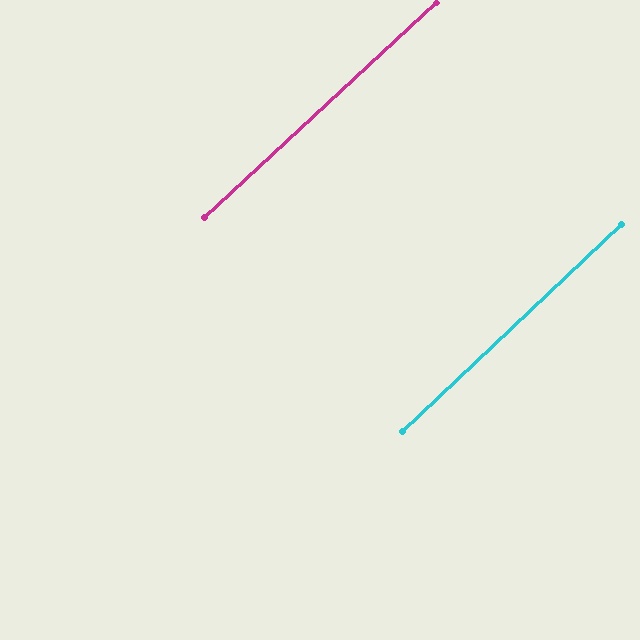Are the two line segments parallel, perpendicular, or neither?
Parallel — their directions differ by only 0.5°.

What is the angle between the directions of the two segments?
Approximately 1 degree.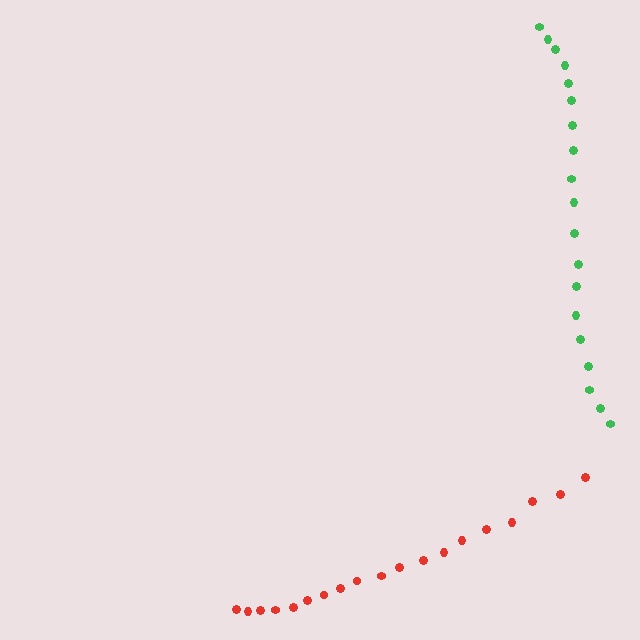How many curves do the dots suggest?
There are 2 distinct paths.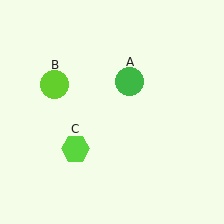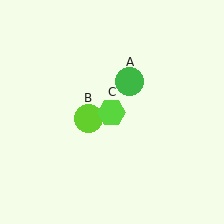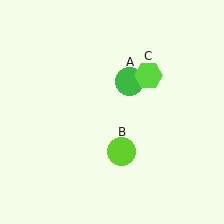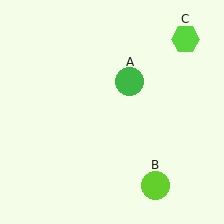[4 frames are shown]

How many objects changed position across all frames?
2 objects changed position: lime circle (object B), lime hexagon (object C).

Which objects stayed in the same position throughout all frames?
Green circle (object A) remained stationary.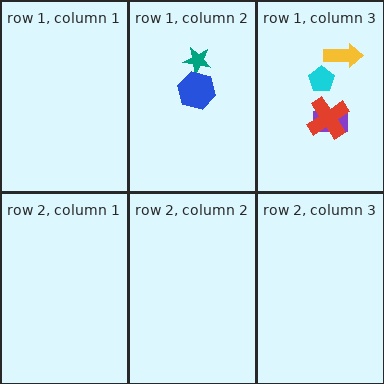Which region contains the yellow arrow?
The row 1, column 3 region.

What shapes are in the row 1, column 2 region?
The teal star, the blue hexagon.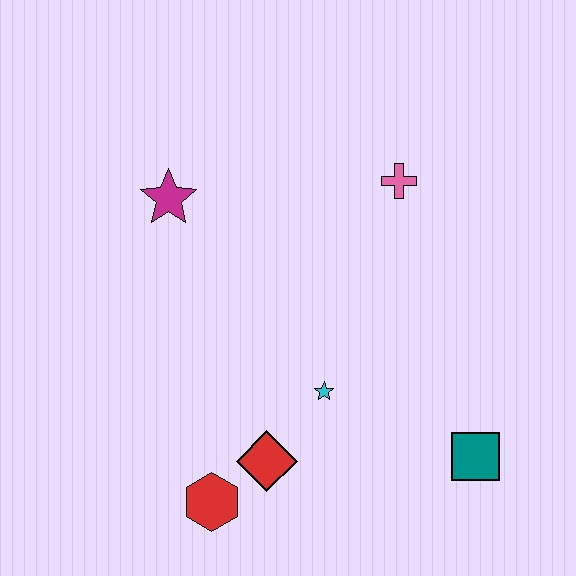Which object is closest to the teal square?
The cyan star is closest to the teal square.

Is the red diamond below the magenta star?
Yes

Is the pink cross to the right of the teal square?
No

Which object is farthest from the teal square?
The magenta star is farthest from the teal square.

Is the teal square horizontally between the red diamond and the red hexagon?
No